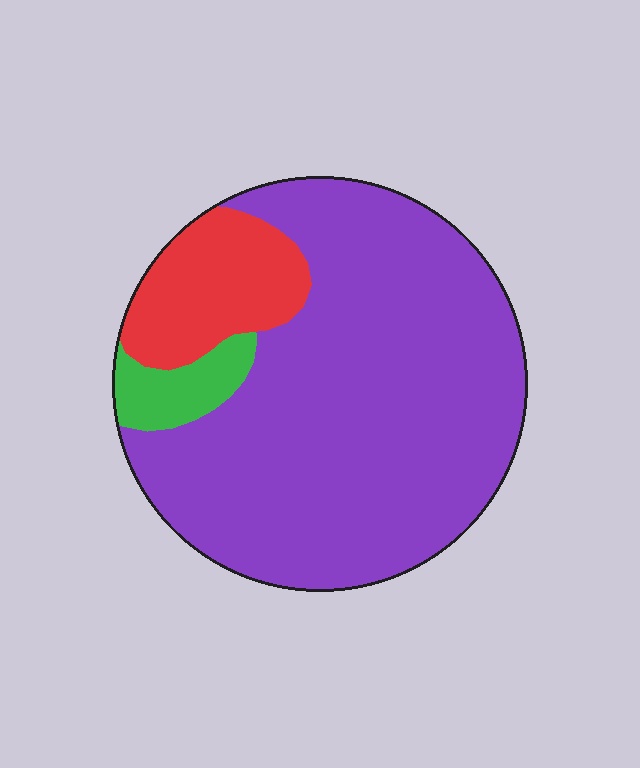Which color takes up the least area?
Green, at roughly 5%.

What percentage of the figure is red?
Red covers roughly 15% of the figure.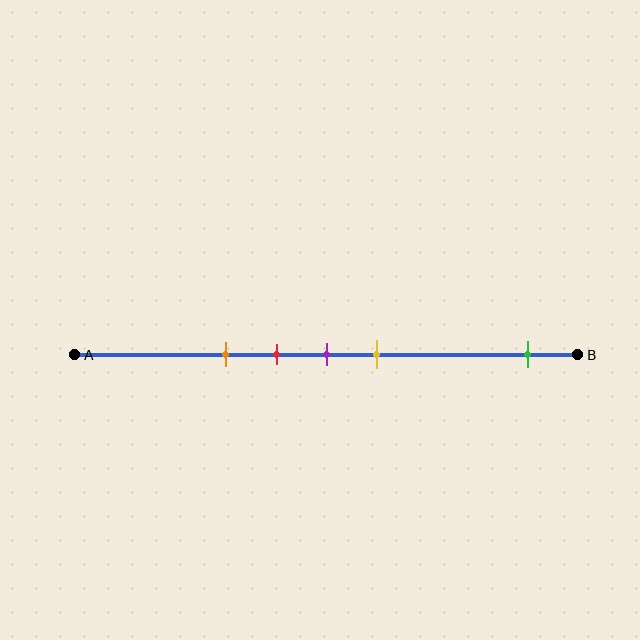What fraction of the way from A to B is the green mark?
The green mark is approximately 90% (0.9) of the way from A to B.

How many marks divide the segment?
There are 5 marks dividing the segment.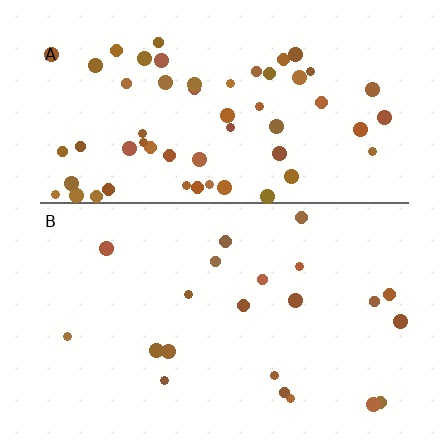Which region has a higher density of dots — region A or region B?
A (the top).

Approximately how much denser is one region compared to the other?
Approximately 2.8× — region A over region B.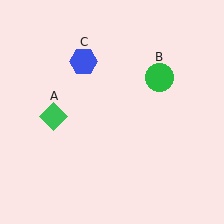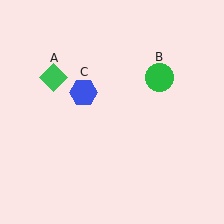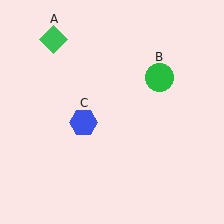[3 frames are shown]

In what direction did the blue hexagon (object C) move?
The blue hexagon (object C) moved down.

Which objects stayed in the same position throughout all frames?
Green circle (object B) remained stationary.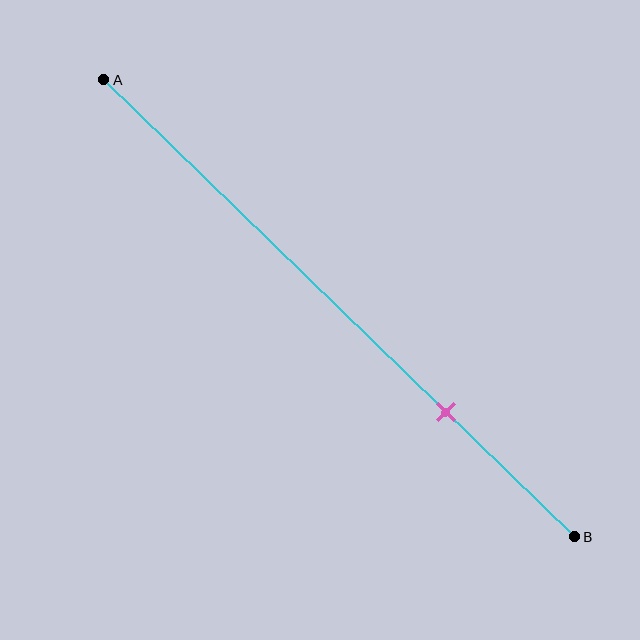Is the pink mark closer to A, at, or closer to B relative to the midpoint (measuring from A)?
The pink mark is closer to point B than the midpoint of segment AB.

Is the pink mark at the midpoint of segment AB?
No, the mark is at about 75% from A, not at the 50% midpoint.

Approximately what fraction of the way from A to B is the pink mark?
The pink mark is approximately 75% of the way from A to B.